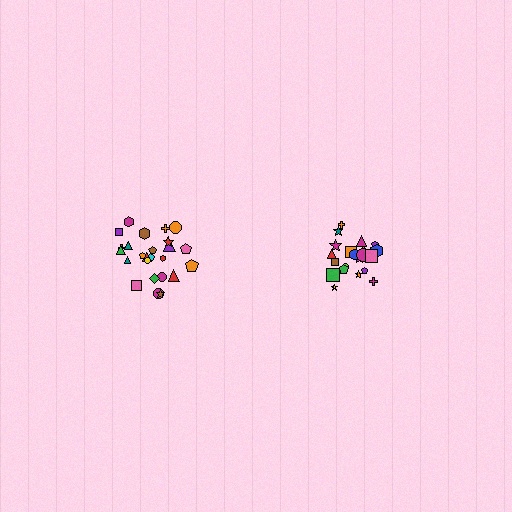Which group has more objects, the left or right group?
The left group.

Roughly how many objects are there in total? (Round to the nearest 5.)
Roughly 45 objects in total.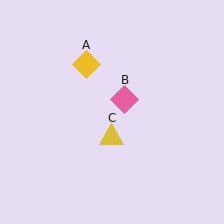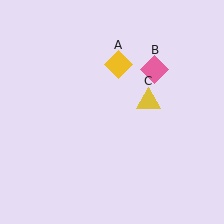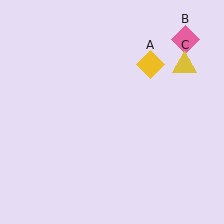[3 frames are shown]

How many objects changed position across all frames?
3 objects changed position: yellow diamond (object A), pink diamond (object B), yellow triangle (object C).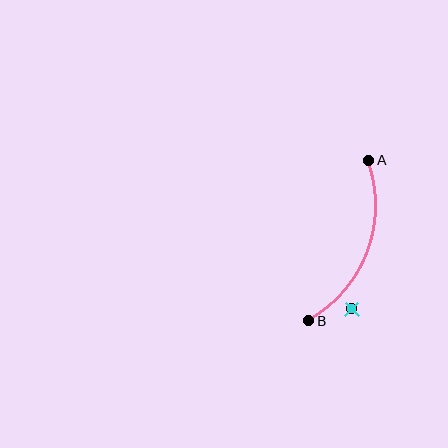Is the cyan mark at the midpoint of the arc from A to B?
No — the cyan mark does not lie on the arc at all. It sits slightly outside the curve.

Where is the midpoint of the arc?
The arc midpoint is the point on the curve farthest from the straight line joining A and B. It sits to the right of that line.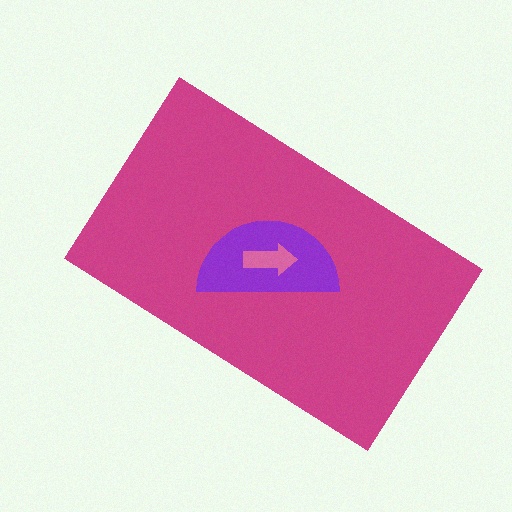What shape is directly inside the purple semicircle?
The pink arrow.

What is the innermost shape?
The pink arrow.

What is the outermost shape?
The magenta rectangle.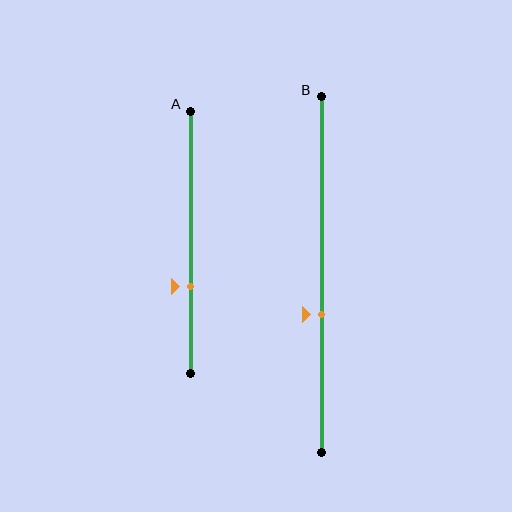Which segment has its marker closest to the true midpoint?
Segment B has its marker closest to the true midpoint.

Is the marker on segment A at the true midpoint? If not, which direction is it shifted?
No, the marker on segment A is shifted downward by about 17% of the segment length.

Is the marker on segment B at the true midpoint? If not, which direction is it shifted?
No, the marker on segment B is shifted downward by about 11% of the segment length.